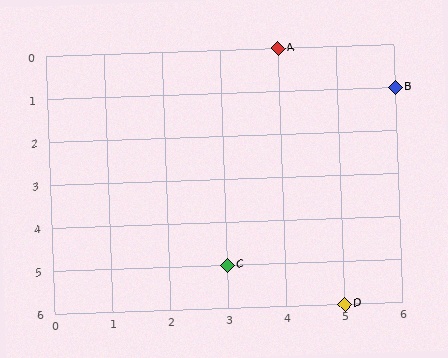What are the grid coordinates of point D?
Point D is at grid coordinates (5, 6).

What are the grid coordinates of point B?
Point B is at grid coordinates (6, 1).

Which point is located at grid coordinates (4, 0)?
Point A is at (4, 0).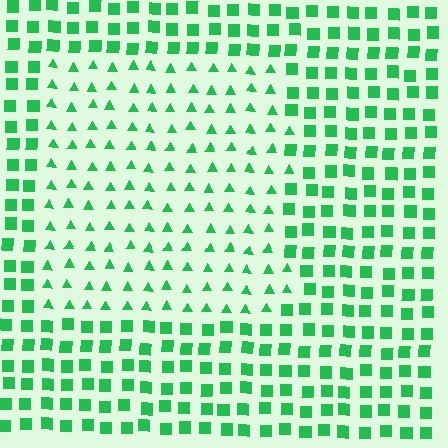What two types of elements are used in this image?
The image uses triangles inside the rectangle region and squares outside it.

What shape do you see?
I see a rectangle.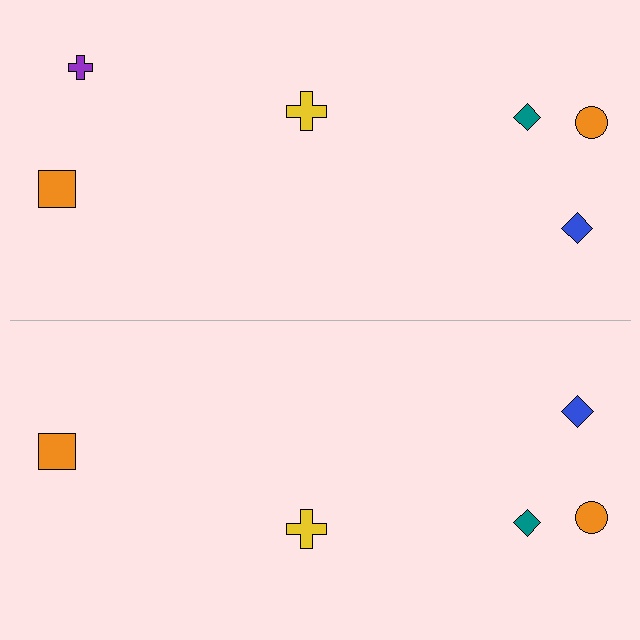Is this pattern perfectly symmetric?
No, the pattern is not perfectly symmetric. A purple cross is missing from the bottom side.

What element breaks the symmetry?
A purple cross is missing from the bottom side.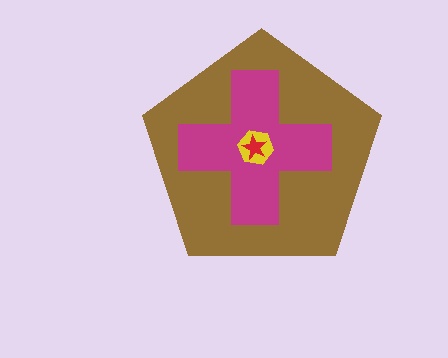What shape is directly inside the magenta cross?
The yellow hexagon.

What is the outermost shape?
The brown pentagon.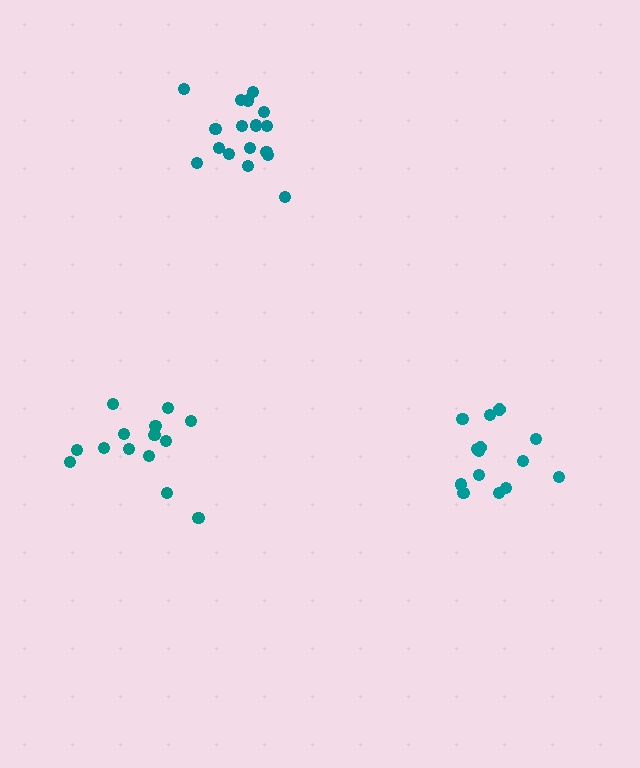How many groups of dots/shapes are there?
There are 3 groups.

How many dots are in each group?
Group 1: 17 dots, Group 2: 14 dots, Group 3: 14 dots (45 total).